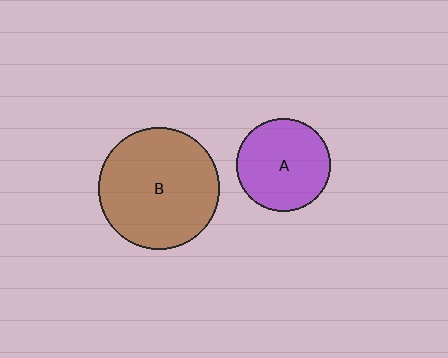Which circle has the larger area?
Circle B (brown).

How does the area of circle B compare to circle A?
Approximately 1.7 times.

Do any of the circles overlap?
No, none of the circles overlap.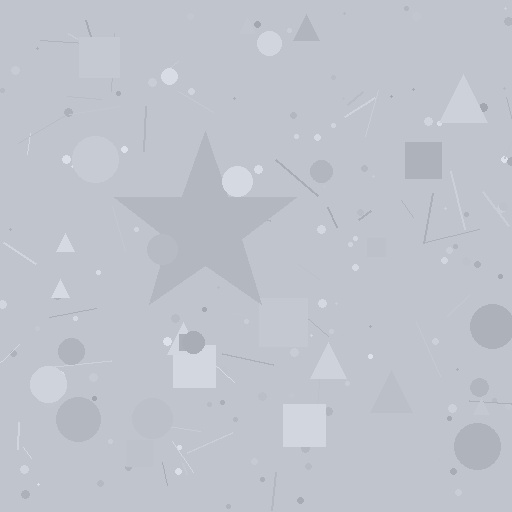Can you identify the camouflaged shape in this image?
The camouflaged shape is a star.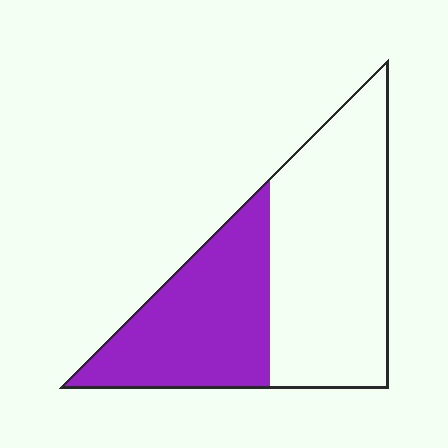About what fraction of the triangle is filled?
About two fifths (2/5).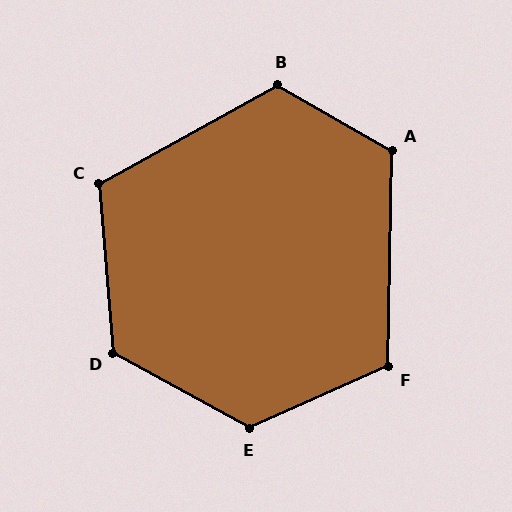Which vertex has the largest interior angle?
E, at approximately 127 degrees.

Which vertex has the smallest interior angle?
C, at approximately 114 degrees.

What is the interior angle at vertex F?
Approximately 115 degrees (obtuse).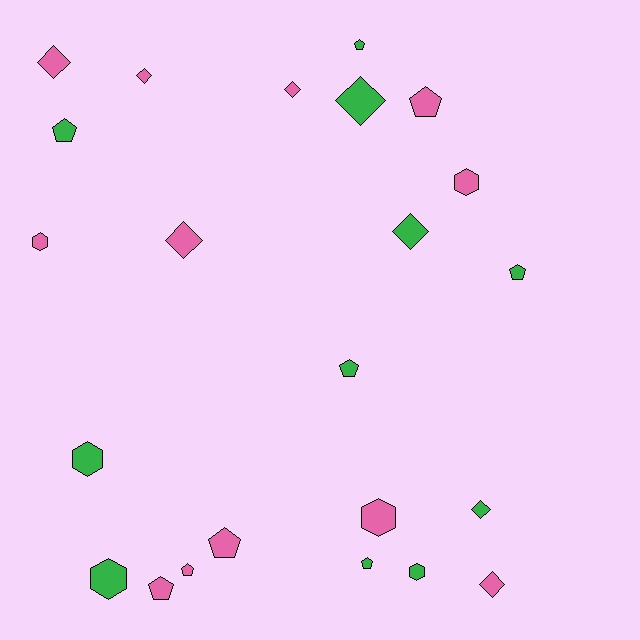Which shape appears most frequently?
Pentagon, with 9 objects.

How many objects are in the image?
There are 23 objects.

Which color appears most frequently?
Pink, with 12 objects.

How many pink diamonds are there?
There are 5 pink diamonds.